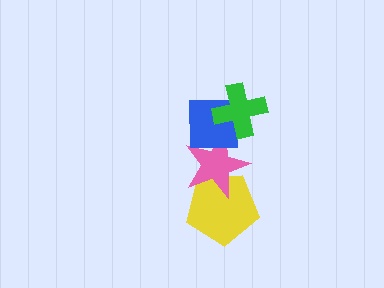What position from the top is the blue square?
The blue square is 2nd from the top.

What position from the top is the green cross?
The green cross is 1st from the top.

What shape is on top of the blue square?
The green cross is on top of the blue square.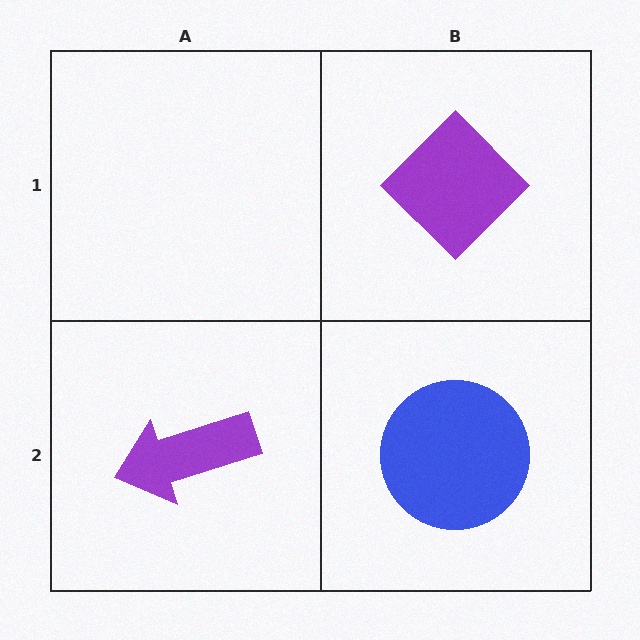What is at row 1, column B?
A purple diamond.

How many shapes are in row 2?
2 shapes.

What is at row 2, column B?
A blue circle.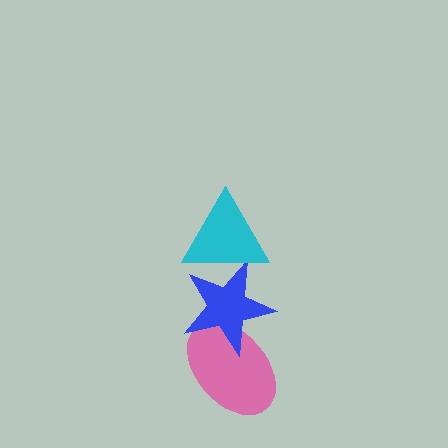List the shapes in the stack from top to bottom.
From top to bottom: the cyan triangle, the blue star, the pink ellipse.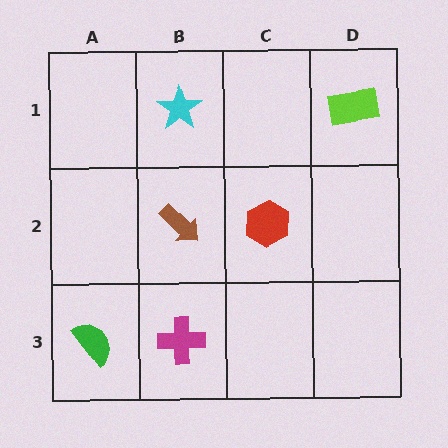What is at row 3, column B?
A magenta cross.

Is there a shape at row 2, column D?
No, that cell is empty.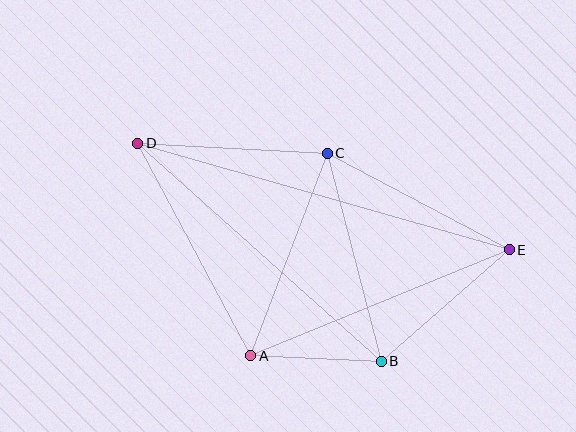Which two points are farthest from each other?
Points D and E are farthest from each other.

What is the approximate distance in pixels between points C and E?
The distance between C and E is approximately 206 pixels.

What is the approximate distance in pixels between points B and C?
The distance between B and C is approximately 215 pixels.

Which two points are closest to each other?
Points A and B are closest to each other.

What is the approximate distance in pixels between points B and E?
The distance between B and E is approximately 170 pixels.